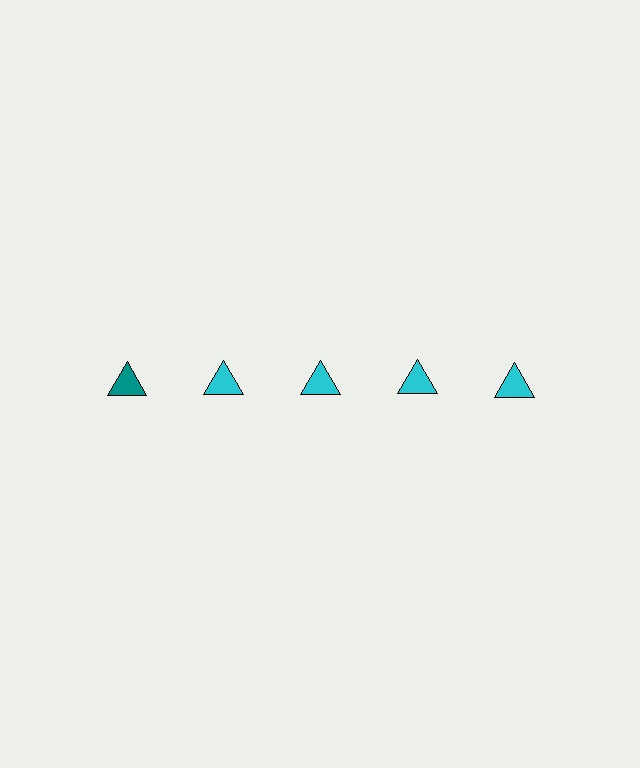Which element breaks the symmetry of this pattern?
The teal triangle in the top row, leftmost column breaks the symmetry. All other shapes are cyan triangles.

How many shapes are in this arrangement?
There are 5 shapes arranged in a grid pattern.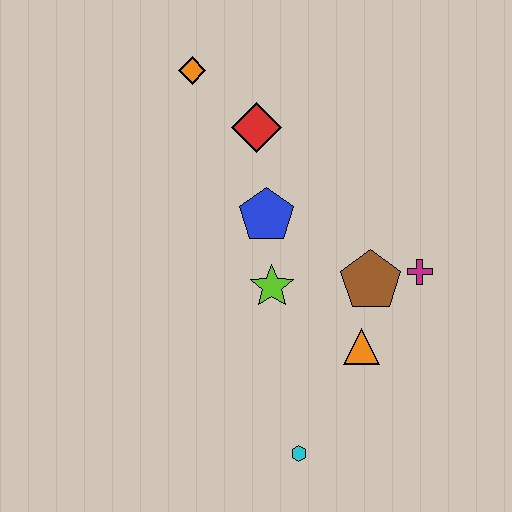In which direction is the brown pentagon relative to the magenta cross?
The brown pentagon is to the left of the magenta cross.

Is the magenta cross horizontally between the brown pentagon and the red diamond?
No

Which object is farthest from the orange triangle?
The orange diamond is farthest from the orange triangle.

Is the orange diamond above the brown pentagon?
Yes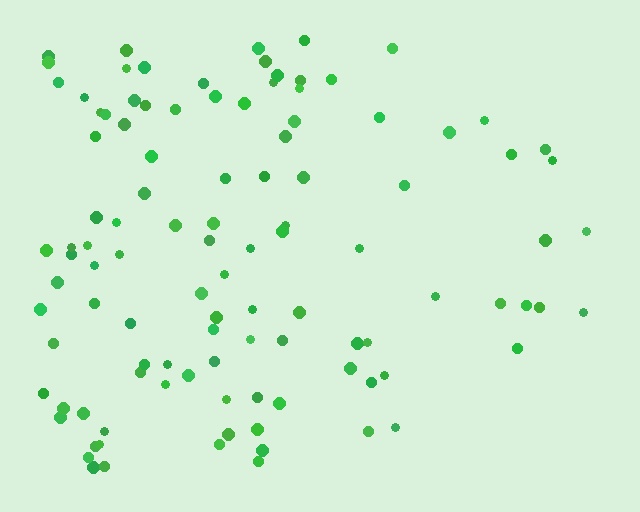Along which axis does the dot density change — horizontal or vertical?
Horizontal.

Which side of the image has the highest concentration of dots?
The left.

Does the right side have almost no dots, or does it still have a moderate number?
Still a moderate number, just noticeably fewer than the left.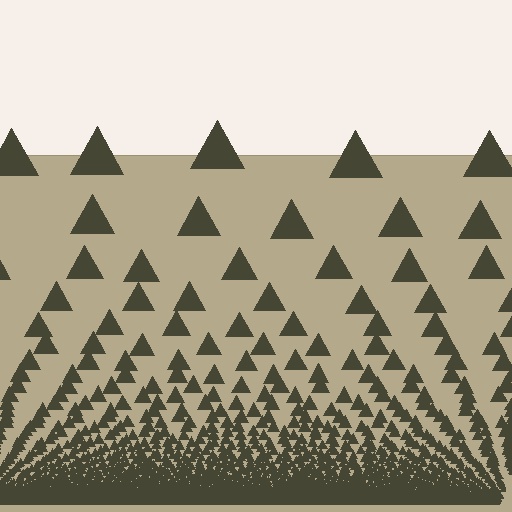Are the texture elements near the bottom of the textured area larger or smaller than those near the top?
Smaller. The gradient is inverted — elements near the bottom are smaller and denser.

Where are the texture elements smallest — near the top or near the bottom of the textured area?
Near the bottom.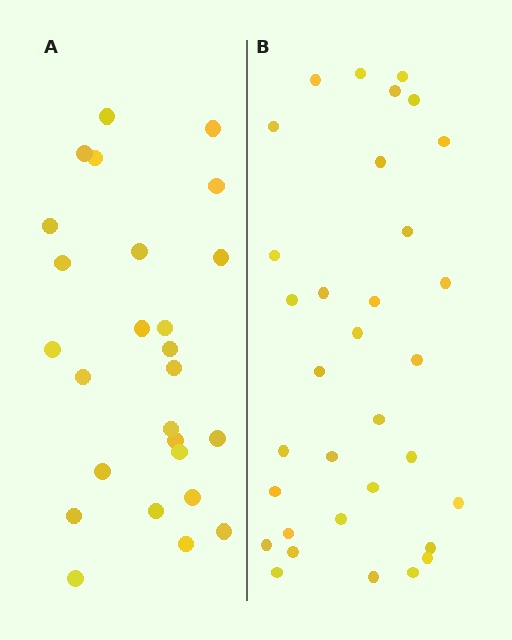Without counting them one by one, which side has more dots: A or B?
Region B (the right region) has more dots.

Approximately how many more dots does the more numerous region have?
Region B has roughly 8 or so more dots than region A.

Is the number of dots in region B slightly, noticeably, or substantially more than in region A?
Region B has noticeably more, but not dramatically so. The ratio is roughly 1.3 to 1.